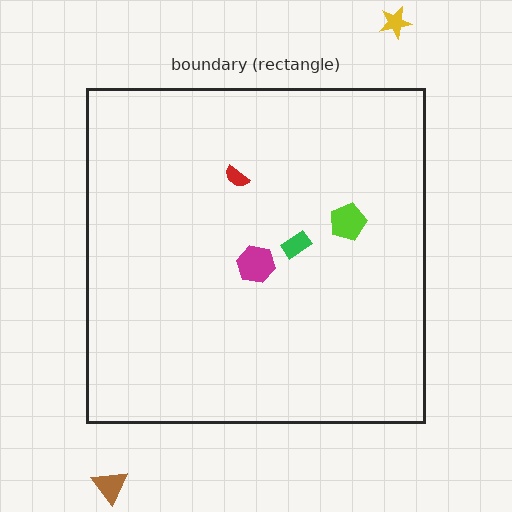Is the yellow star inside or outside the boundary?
Outside.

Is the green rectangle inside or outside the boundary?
Inside.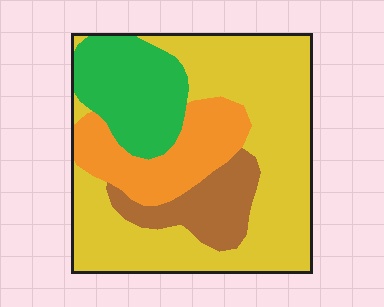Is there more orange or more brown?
Orange.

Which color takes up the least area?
Brown, at roughly 10%.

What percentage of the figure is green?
Green covers 18% of the figure.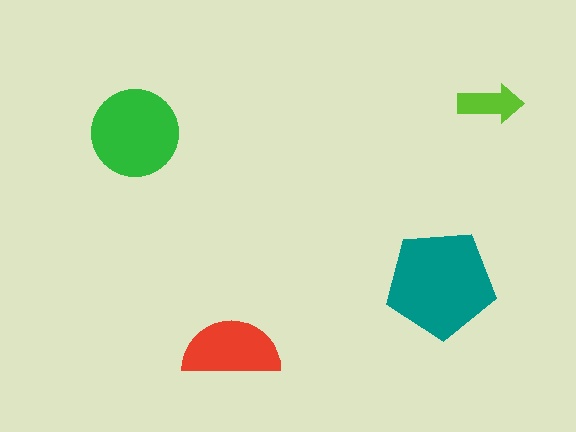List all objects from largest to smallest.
The teal pentagon, the green circle, the red semicircle, the lime arrow.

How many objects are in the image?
There are 4 objects in the image.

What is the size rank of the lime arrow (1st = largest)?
4th.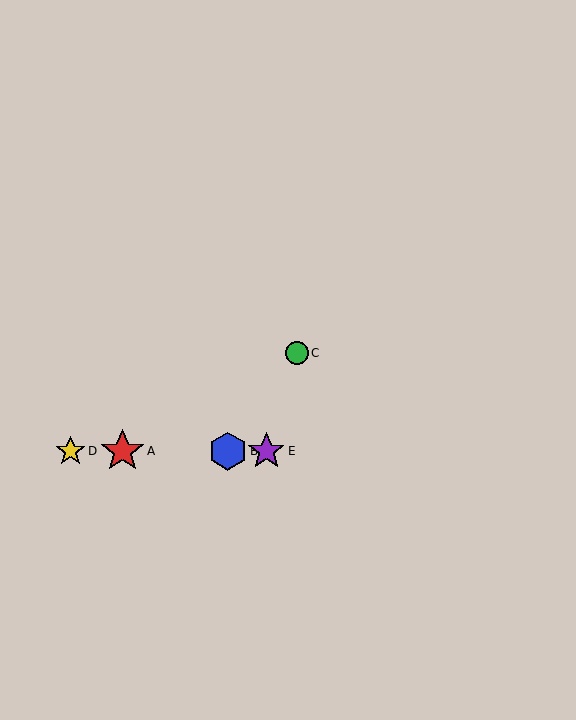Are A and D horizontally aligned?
Yes, both are at y≈451.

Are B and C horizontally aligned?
No, B is at y≈451 and C is at y≈353.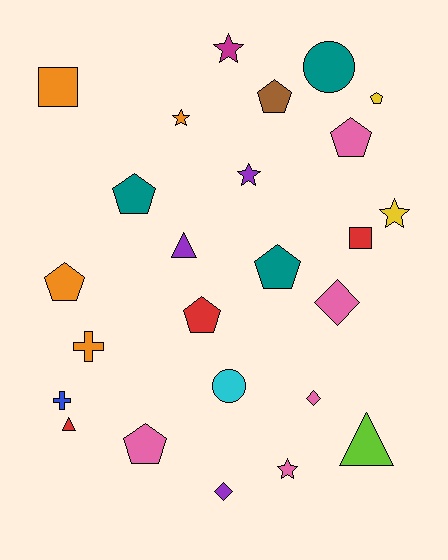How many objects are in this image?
There are 25 objects.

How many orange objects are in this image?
There are 4 orange objects.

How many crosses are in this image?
There are 2 crosses.